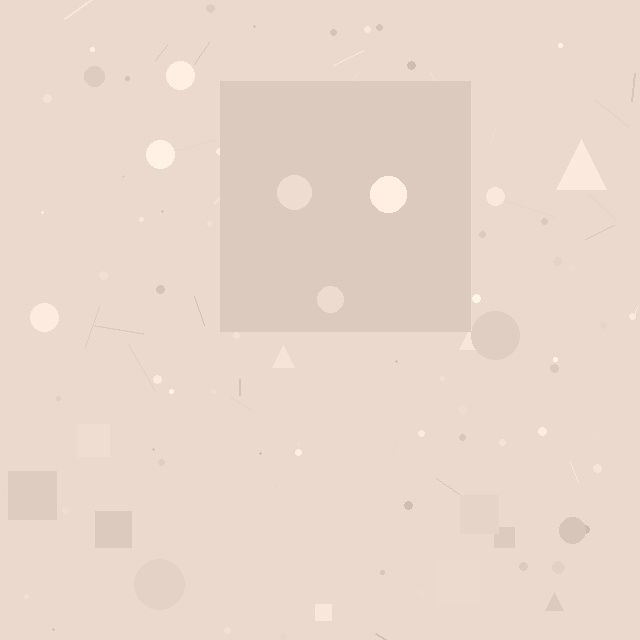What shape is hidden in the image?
A square is hidden in the image.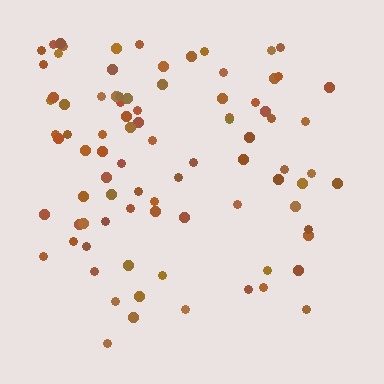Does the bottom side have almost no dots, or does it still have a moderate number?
Still a moderate number, just noticeably fewer than the top.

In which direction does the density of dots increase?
From bottom to top, with the top side densest.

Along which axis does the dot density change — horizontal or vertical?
Vertical.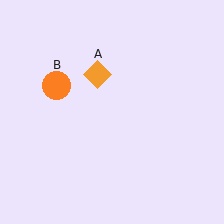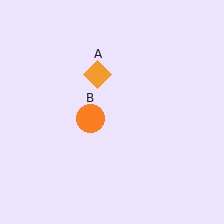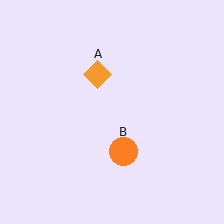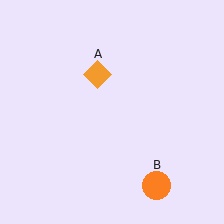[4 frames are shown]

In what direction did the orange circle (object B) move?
The orange circle (object B) moved down and to the right.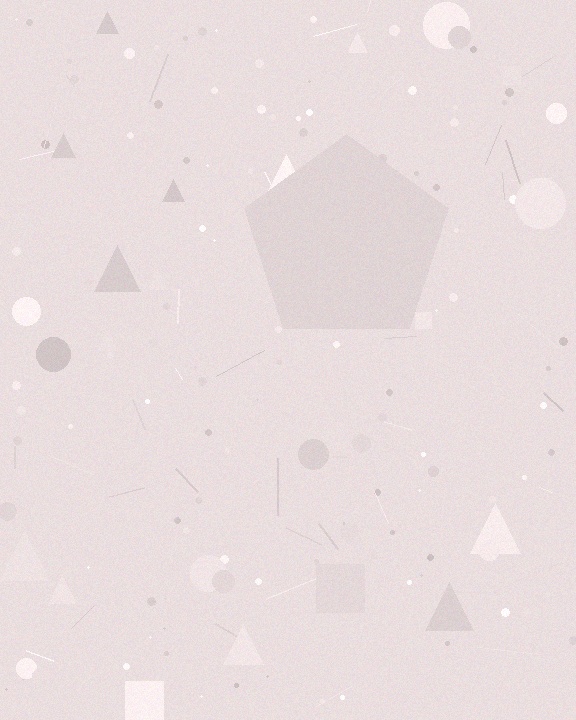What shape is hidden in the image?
A pentagon is hidden in the image.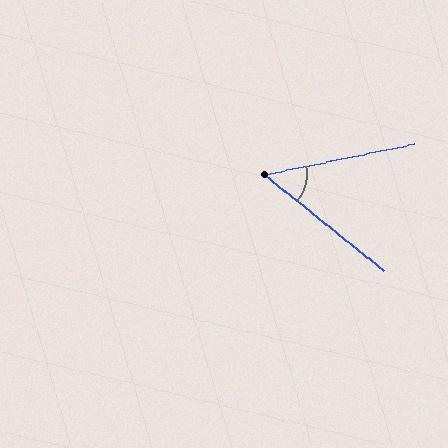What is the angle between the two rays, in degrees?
Approximately 51 degrees.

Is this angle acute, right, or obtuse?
It is acute.